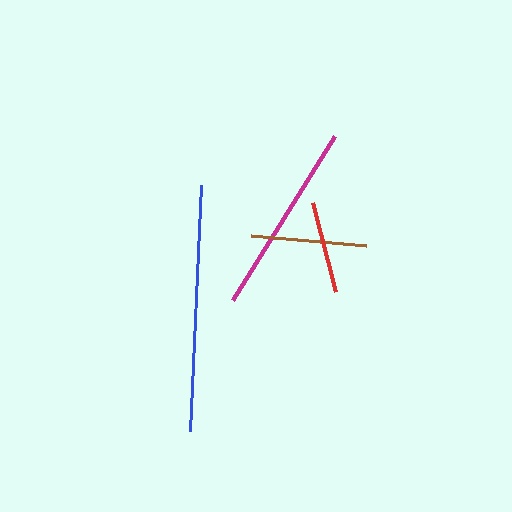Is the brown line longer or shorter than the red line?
The brown line is longer than the red line.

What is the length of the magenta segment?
The magenta segment is approximately 193 pixels long.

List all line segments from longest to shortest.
From longest to shortest: blue, magenta, brown, red.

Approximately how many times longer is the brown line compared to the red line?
The brown line is approximately 1.3 times the length of the red line.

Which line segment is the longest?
The blue line is the longest at approximately 247 pixels.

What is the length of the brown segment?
The brown segment is approximately 115 pixels long.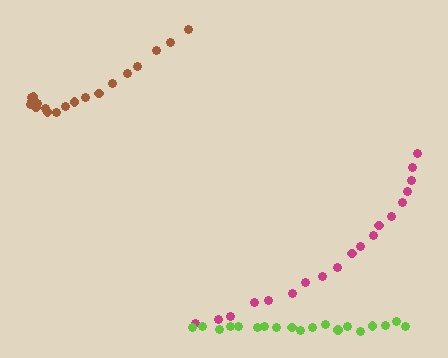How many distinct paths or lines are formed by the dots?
There are 3 distinct paths.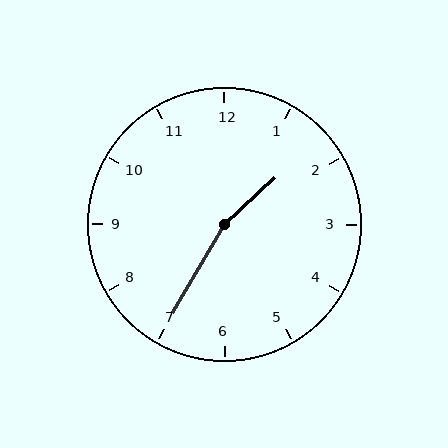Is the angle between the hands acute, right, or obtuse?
It is obtuse.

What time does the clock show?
1:35.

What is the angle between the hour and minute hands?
Approximately 162 degrees.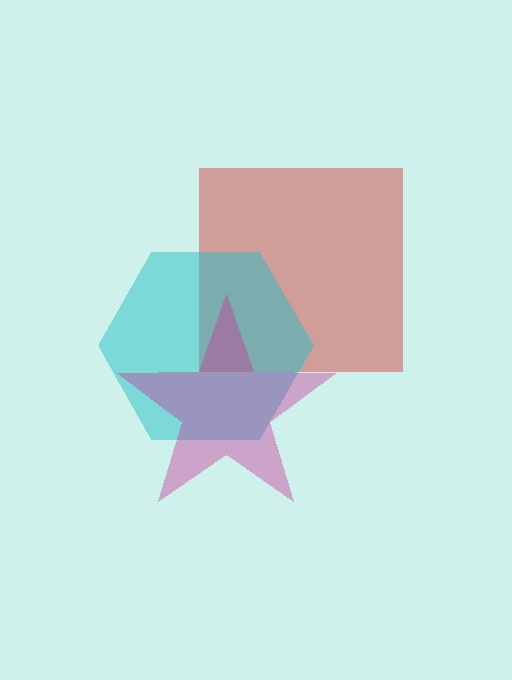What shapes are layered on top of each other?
The layered shapes are: a red square, a cyan hexagon, a magenta star.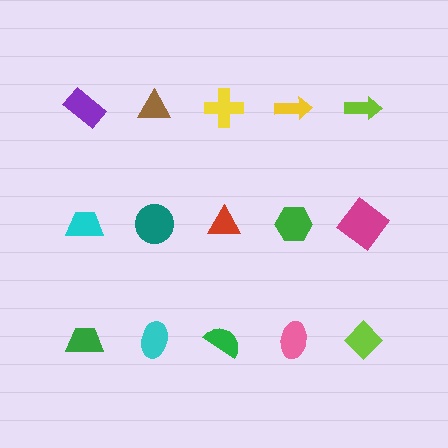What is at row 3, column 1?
A green trapezoid.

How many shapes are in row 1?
5 shapes.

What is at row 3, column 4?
A pink ellipse.